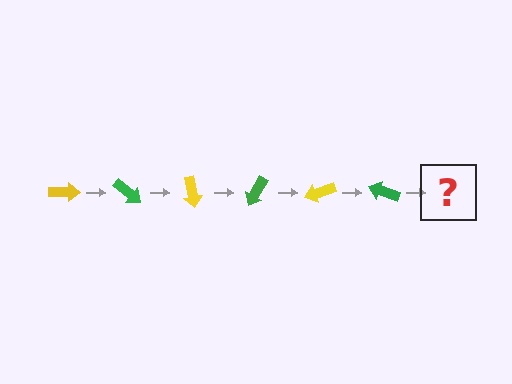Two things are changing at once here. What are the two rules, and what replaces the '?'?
The two rules are that it rotates 40 degrees each step and the color cycles through yellow and green. The '?' should be a yellow arrow, rotated 240 degrees from the start.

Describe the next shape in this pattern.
It should be a yellow arrow, rotated 240 degrees from the start.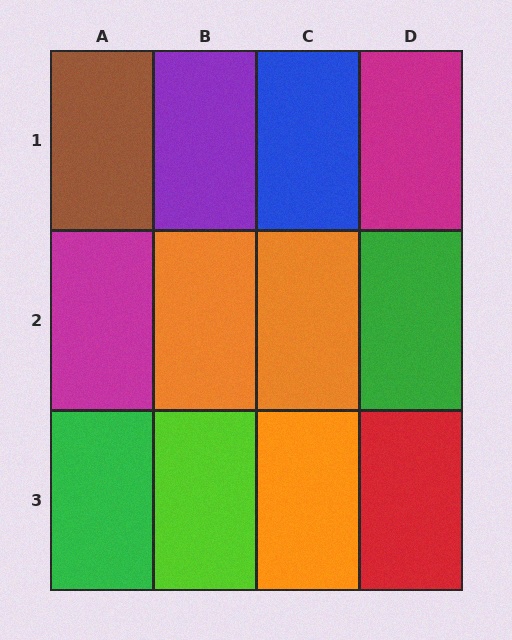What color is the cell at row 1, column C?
Blue.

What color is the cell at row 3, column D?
Red.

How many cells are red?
1 cell is red.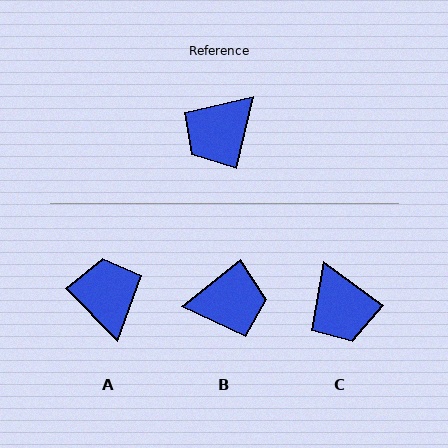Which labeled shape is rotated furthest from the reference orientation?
B, about 142 degrees away.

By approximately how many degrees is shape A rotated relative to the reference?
Approximately 122 degrees clockwise.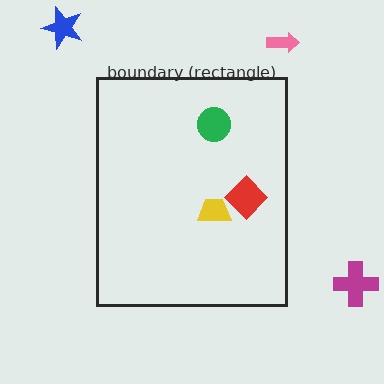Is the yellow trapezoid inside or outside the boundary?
Inside.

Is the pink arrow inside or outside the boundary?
Outside.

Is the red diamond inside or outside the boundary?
Inside.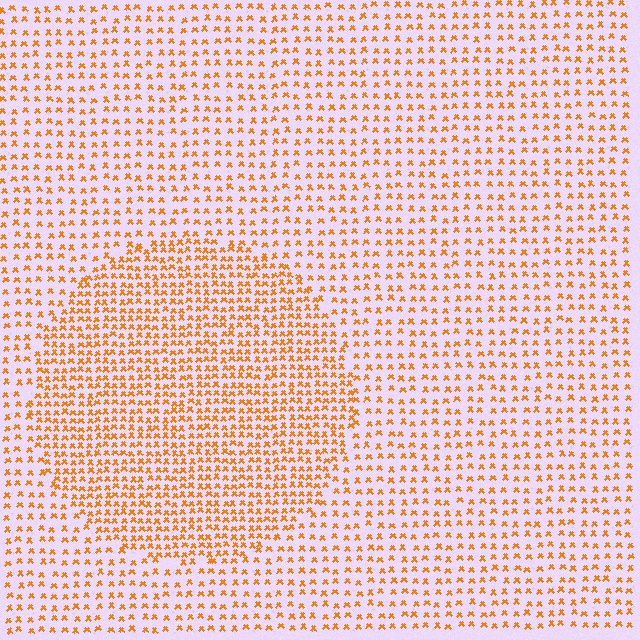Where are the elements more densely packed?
The elements are more densely packed inside the circle boundary.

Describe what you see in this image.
The image contains small orange elements arranged at two different densities. A circle-shaped region is visible where the elements are more densely packed than the surrounding area.